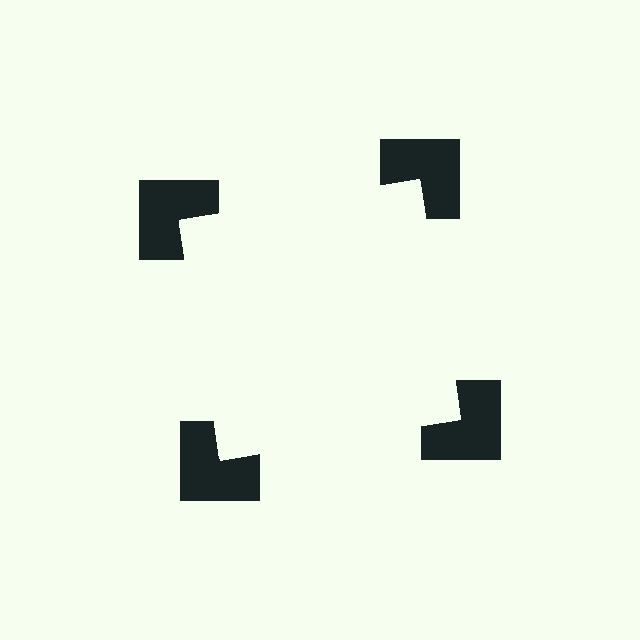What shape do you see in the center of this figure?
An illusory square — its edges are inferred from the aligned wedge cuts in the notched squares, not physically drawn.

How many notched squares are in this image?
There are 4 — one at each vertex of the illusory square.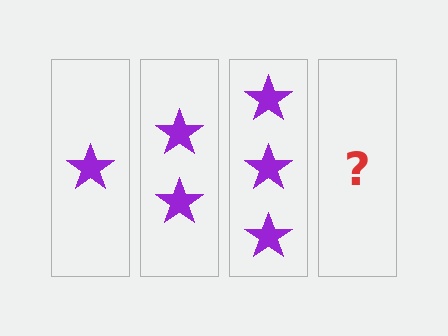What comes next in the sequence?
The next element should be 4 stars.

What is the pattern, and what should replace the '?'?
The pattern is that each step adds one more star. The '?' should be 4 stars.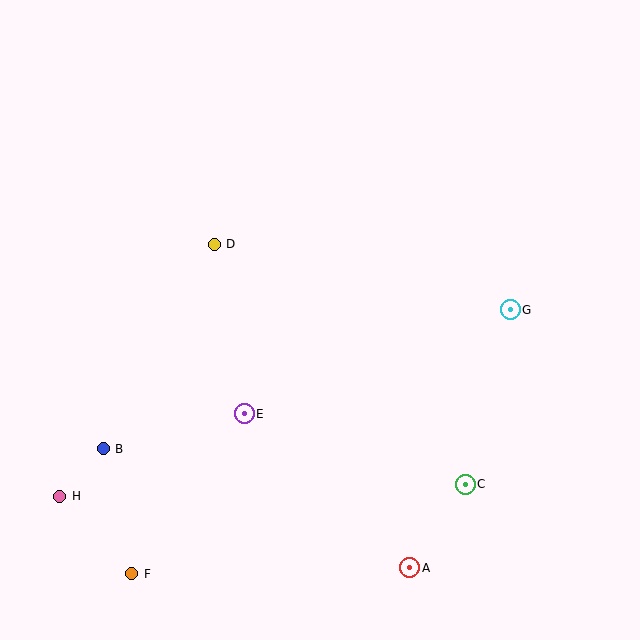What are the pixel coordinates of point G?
Point G is at (510, 310).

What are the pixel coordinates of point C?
Point C is at (465, 484).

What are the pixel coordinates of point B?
Point B is at (103, 449).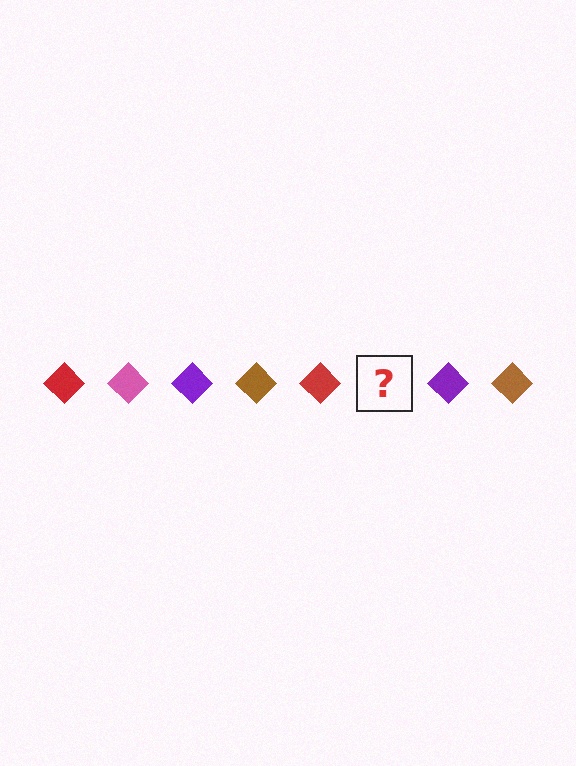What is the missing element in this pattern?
The missing element is a pink diamond.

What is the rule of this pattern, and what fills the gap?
The rule is that the pattern cycles through red, pink, purple, brown diamonds. The gap should be filled with a pink diamond.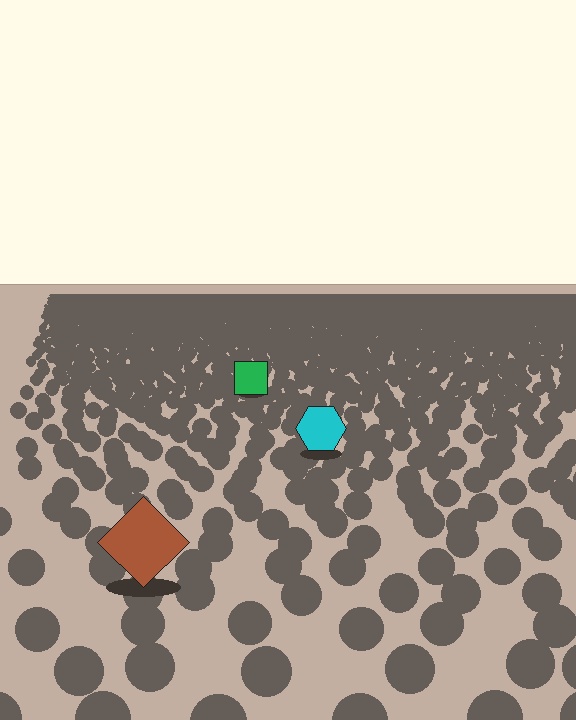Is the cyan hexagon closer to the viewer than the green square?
Yes. The cyan hexagon is closer — you can tell from the texture gradient: the ground texture is coarser near it.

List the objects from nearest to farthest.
From nearest to farthest: the brown diamond, the cyan hexagon, the green square.